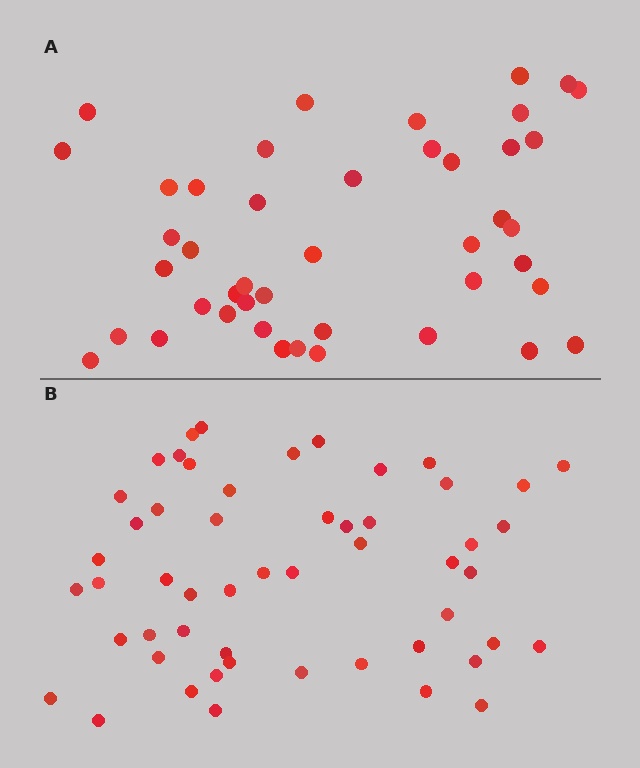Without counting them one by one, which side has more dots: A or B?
Region B (the bottom region) has more dots.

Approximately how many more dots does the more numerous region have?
Region B has roughly 8 or so more dots than region A.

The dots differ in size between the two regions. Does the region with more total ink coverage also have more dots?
No. Region A has more total ink coverage because its dots are larger, but region B actually contains more individual dots. Total area can be misleading — the number of items is what matters here.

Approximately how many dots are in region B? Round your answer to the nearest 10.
About 50 dots. (The exact count is 53, which rounds to 50.)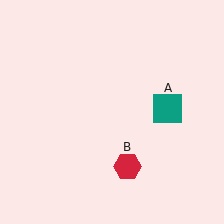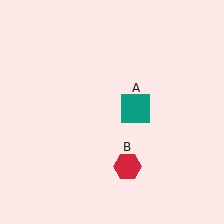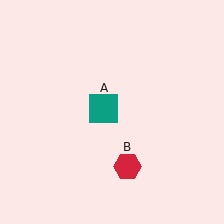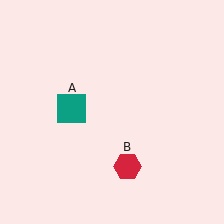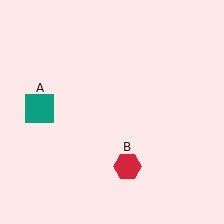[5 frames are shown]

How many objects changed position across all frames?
1 object changed position: teal square (object A).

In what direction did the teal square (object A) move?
The teal square (object A) moved left.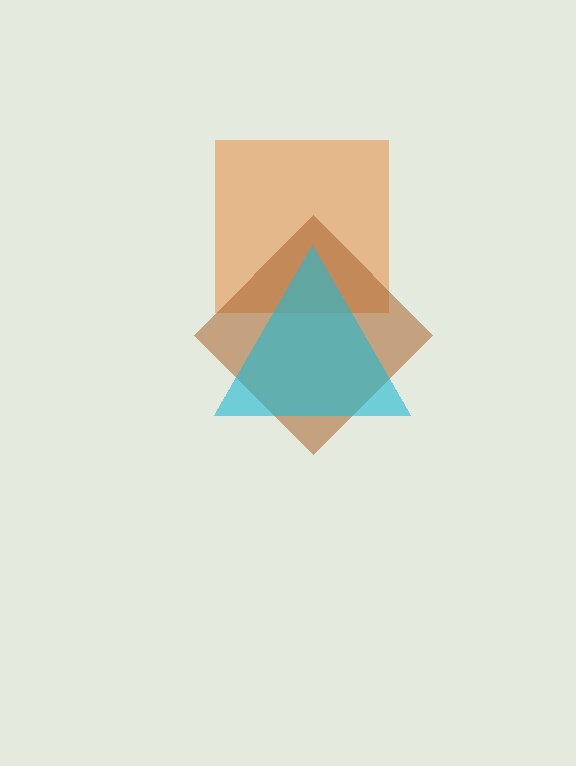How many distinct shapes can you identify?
There are 3 distinct shapes: an orange square, a brown diamond, a cyan triangle.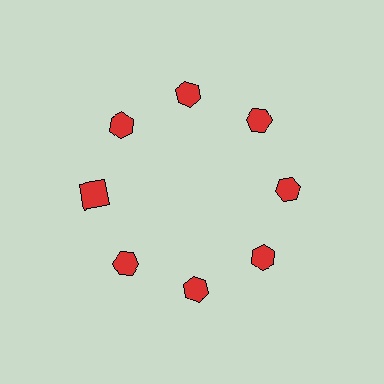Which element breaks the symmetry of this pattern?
The red square at roughly the 9 o'clock position breaks the symmetry. All other shapes are red hexagons.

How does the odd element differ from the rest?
It has a different shape: square instead of hexagon.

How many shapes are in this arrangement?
There are 8 shapes arranged in a ring pattern.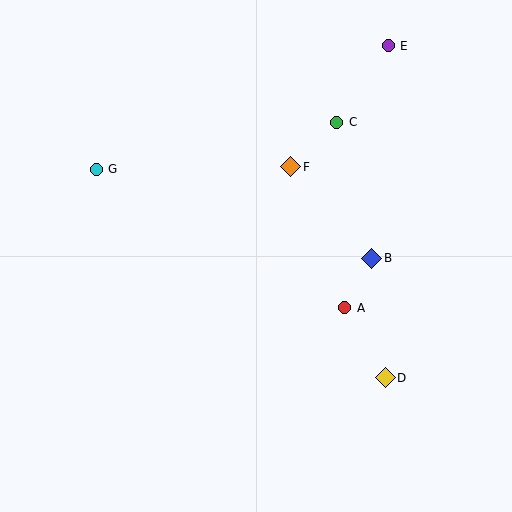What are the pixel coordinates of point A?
Point A is at (345, 308).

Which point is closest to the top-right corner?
Point E is closest to the top-right corner.